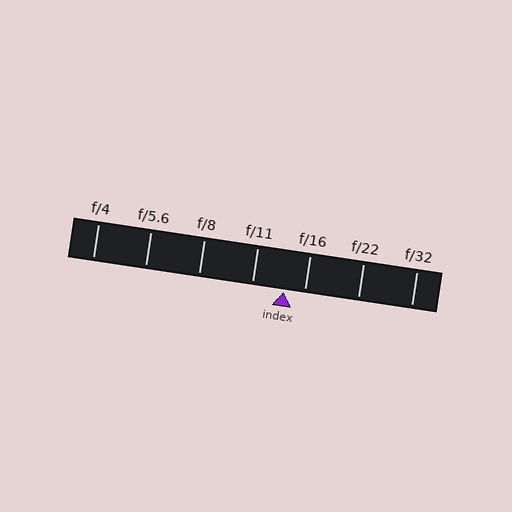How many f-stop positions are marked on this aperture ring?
There are 7 f-stop positions marked.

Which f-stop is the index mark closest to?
The index mark is closest to f/16.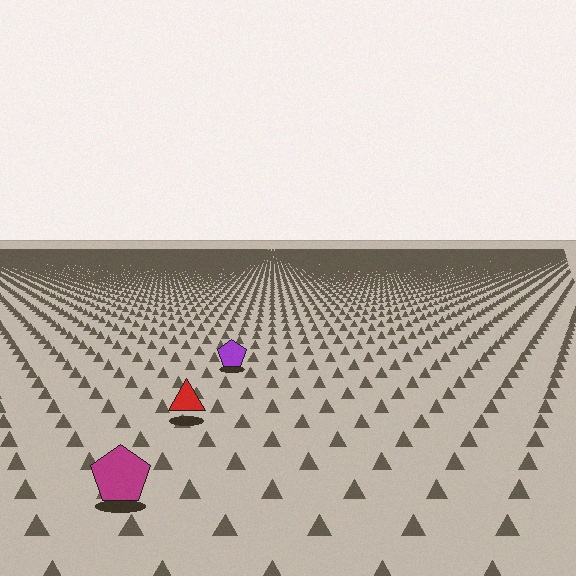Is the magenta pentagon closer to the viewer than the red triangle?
Yes. The magenta pentagon is closer — you can tell from the texture gradient: the ground texture is coarser near it.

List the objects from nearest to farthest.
From nearest to farthest: the magenta pentagon, the red triangle, the purple pentagon.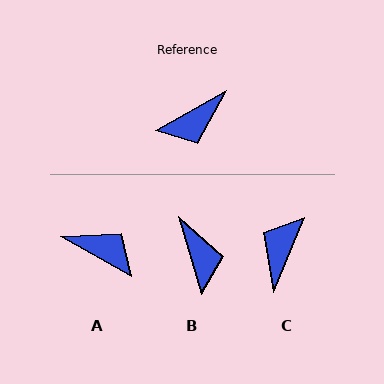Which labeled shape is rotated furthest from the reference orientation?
C, about 142 degrees away.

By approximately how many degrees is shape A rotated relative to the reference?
Approximately 121 degrees counter-clockwise.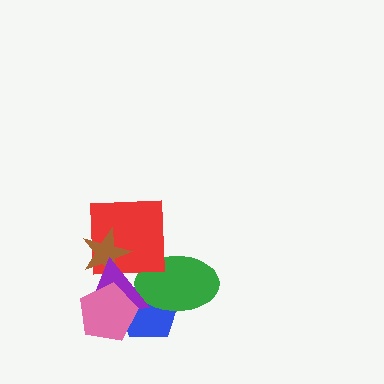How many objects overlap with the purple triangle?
5 objects overlap with the purple triangle.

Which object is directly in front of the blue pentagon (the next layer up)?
The green ellipse is directly in front of the blue pentagon.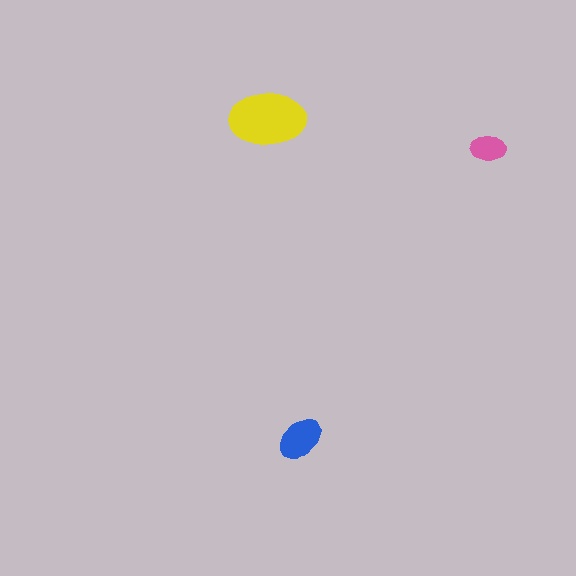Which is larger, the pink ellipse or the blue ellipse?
The blue one.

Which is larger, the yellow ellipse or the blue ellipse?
The yellow one.